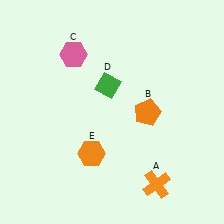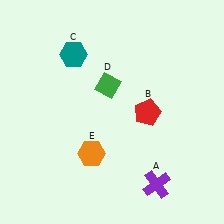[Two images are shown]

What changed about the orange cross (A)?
In Image 1, A is orange. In Image 2, it changed to purple.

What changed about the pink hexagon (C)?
In Image 1, C is pink. In Image 2, it changed to teal.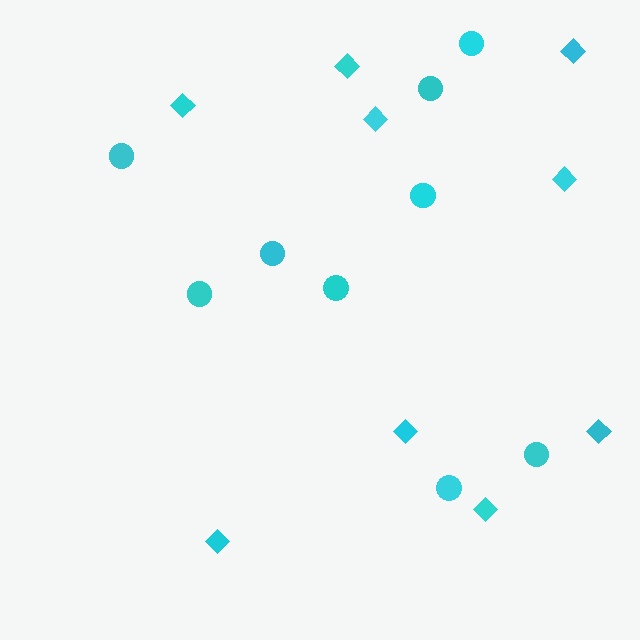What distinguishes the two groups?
There are 2 groups: one group of diamonds (9) and one group of circles (9).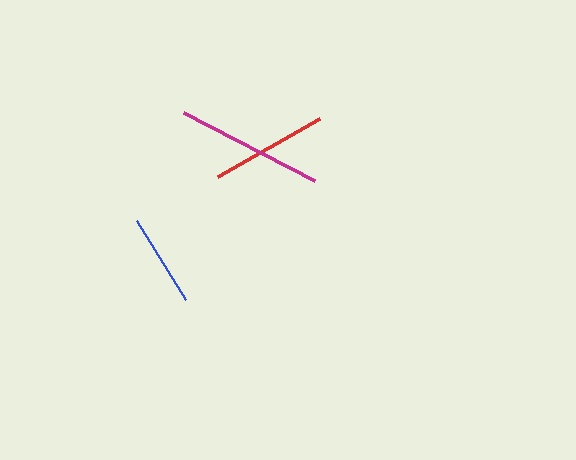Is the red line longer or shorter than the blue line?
The red line is longer than the blue line.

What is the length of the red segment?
The red segment is approximately 117 pixels long.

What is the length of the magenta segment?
The magenta segment is approximately 148 pixels long.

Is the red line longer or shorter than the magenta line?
The magenta line is longer than the red line.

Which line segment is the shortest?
The blue line is the shortest at approximately 92 pixels.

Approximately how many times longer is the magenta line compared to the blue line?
The magenta line is approximately 1.6 times the length of the blue line.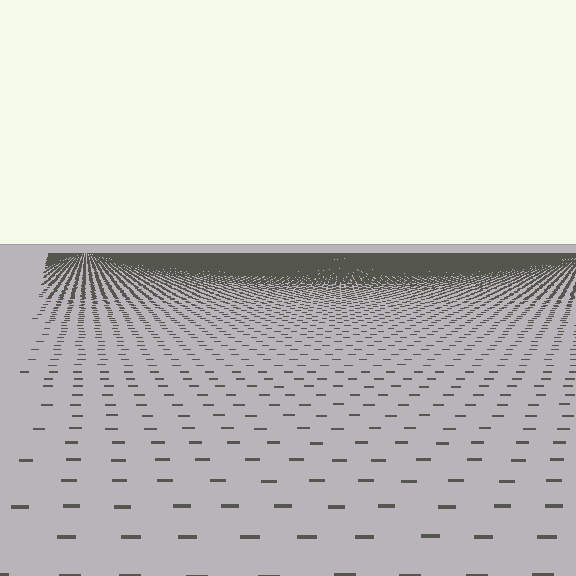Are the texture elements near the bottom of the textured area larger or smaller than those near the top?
Larger. Near the bottom, elements are closer to the viewer and appear at a bigger on-screen size.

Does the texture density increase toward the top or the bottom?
Density increases toward the top.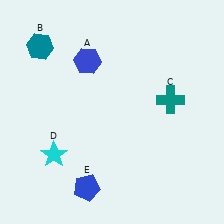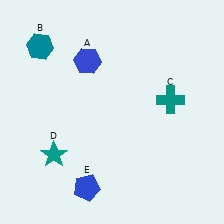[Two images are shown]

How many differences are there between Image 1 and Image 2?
There is 1 difference between the two images.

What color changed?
The star (D) changed from cyan in Image 1 to teal in Image 2.